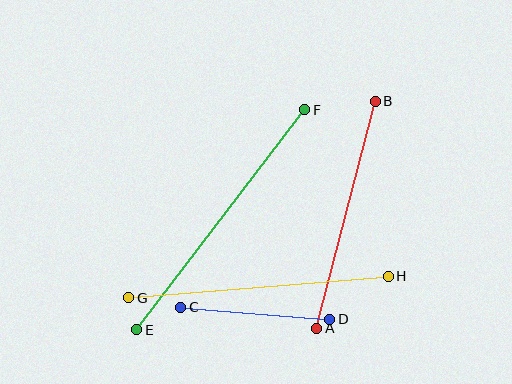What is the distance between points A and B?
The distance is approximately 234 pixels.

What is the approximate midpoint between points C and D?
The midpoint is at approximately (255, 313) pixels.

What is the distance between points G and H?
The distance is approximately 260 pixels.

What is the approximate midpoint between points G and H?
The midpoint is at approximately (259, 287) pixels.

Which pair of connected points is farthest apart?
Points E and F are farthest apart.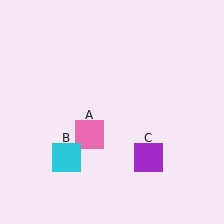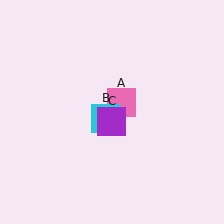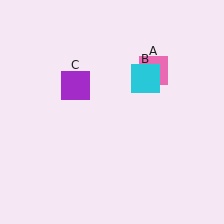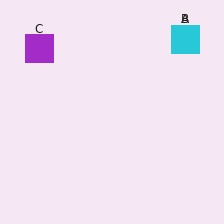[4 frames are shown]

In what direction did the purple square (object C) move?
The purple square (object C) moved up and to the left.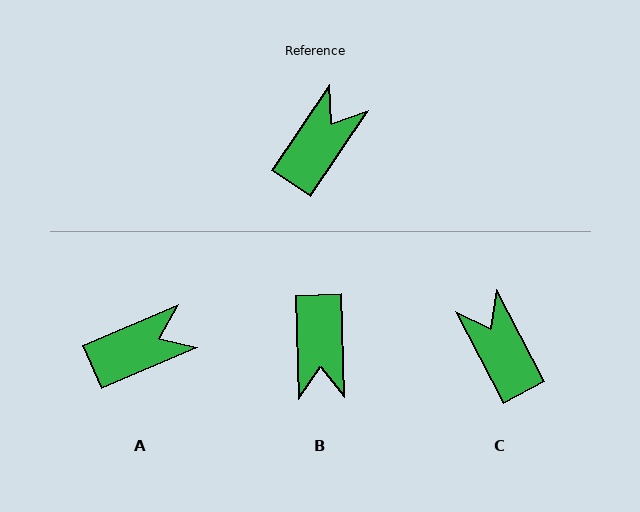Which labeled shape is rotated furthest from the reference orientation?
B, about 144 degrees away.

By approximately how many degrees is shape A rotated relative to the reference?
Approximately 32 degrees clockwise.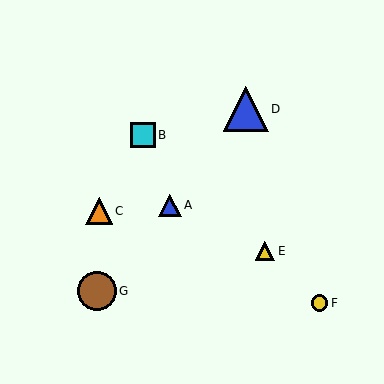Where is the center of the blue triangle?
The center of the blue triangle is at (170, 205).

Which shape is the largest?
The blue triangle (labeled D) is the largest.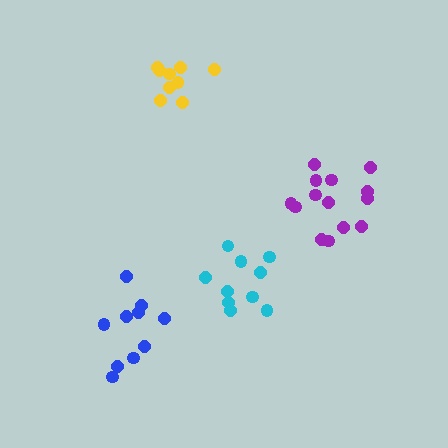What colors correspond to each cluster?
The clusters are colored: yellow, cyan, blue, purple.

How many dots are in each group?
Group 1: 9 dots, Group 2: 10 dots, Group 3: 10 dots, Group 4: 14 dots (43 total).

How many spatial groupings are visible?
There are 4 spatial groupings.